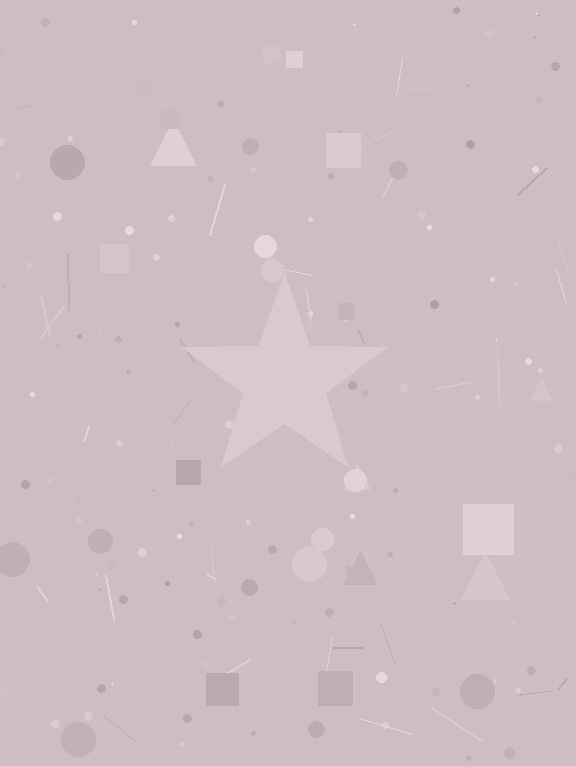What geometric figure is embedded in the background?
A star is embedded in the background.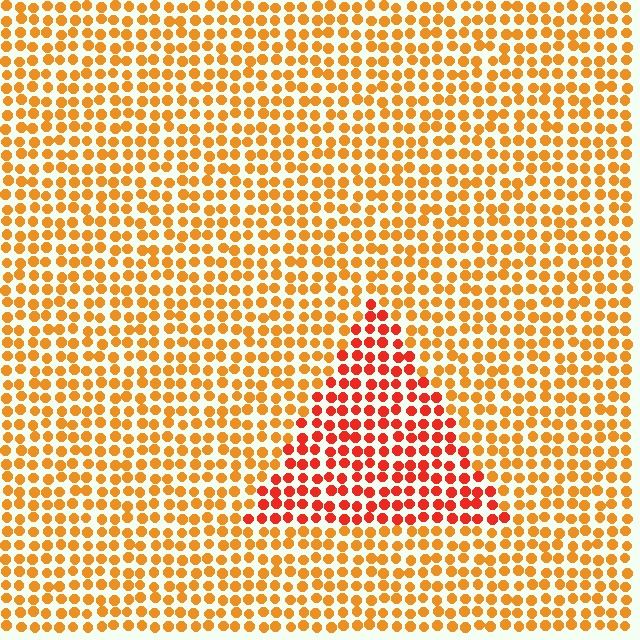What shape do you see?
I see a triangle.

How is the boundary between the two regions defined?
The boundary is defined purely by a slight shift in hue (about 31 degrees). Spacing, size, and orientation are identical on both sides.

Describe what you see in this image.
The image is filled with small orange elements in a uniform arrangement. A triangle-shaped region is visible where the elements are tinted to a slightly different hue, forming a subtle color boundary.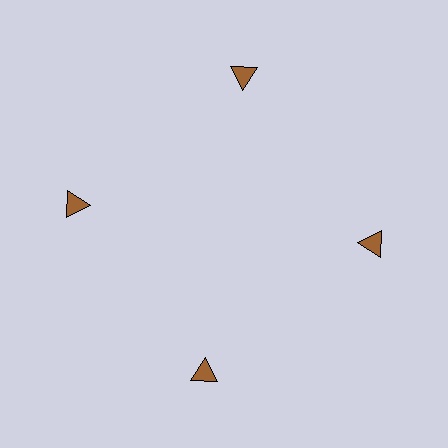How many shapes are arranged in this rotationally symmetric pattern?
There are 4 shapes, arranged in 4 groups of 1.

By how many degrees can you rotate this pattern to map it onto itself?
The pattern maps onto itself every 90 degrees of rotation.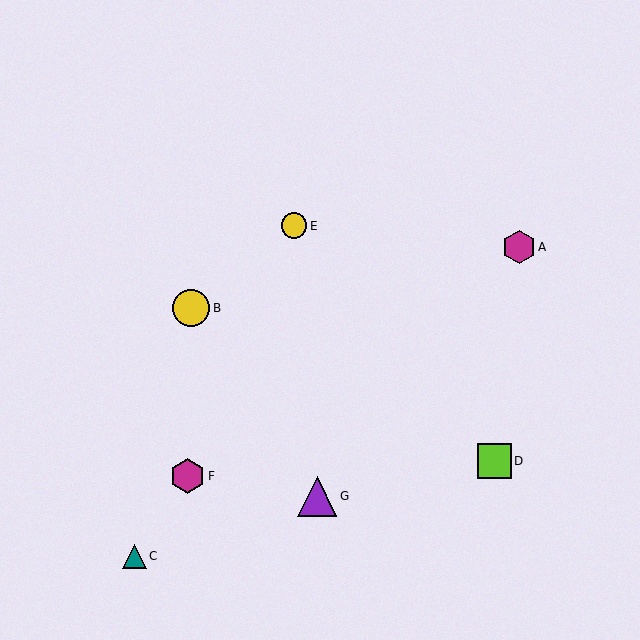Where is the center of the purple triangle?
The center of the purple triangle is at (317, 496).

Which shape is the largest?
The purple triangle (labeled G) is the largest.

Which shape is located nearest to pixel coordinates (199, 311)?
The yellow circle (labeled B) at (191, 308) is nearest to that location.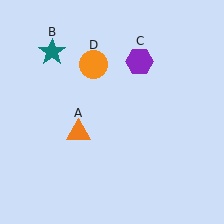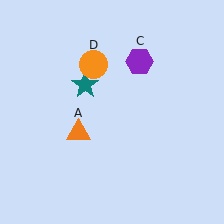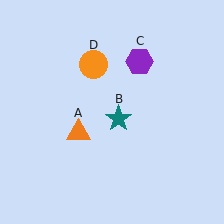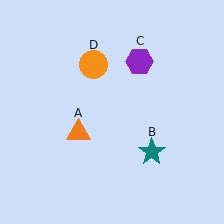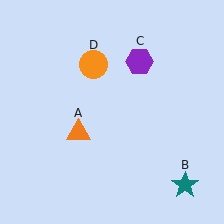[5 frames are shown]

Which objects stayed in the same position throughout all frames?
Orange triangle (object A) and purple hexagon (object C) and orange circle (object D) remained stationary.